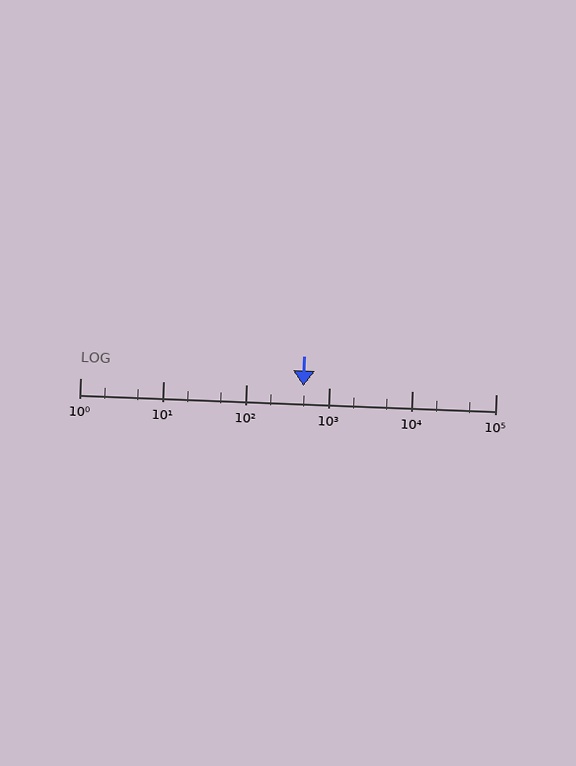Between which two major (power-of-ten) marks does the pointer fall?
The pointer is between 100 and 1000.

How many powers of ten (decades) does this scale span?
The scale spans 5 decades, from 1 to 100000.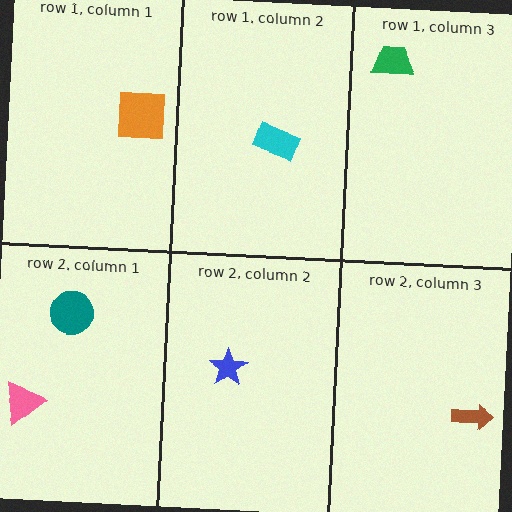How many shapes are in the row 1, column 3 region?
1.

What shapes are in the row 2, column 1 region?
The teal circle, the pink triangle.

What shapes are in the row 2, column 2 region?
The blue star.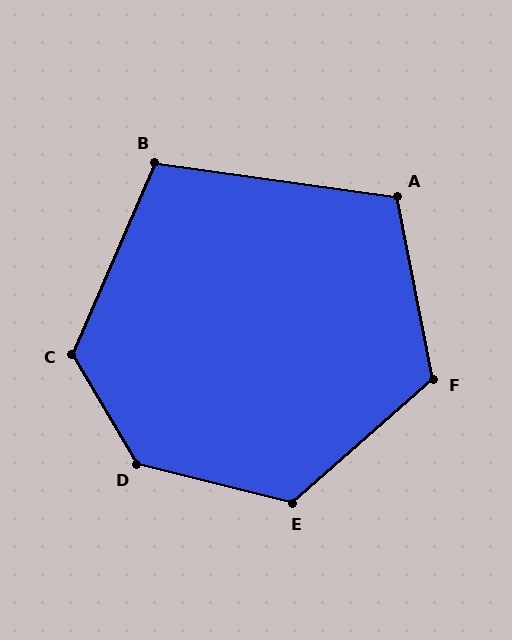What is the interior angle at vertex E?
Approximately 124 degrees (obtuse).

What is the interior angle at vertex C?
Approximately 126 degrees (obtuse).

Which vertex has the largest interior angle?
D, at approximately 135 degrees.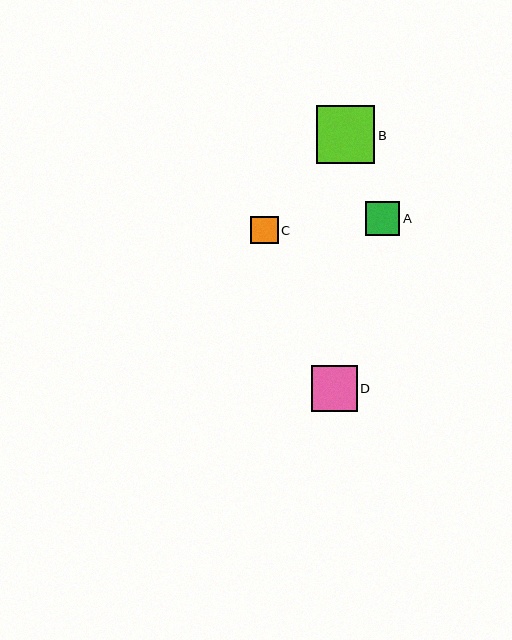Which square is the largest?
Square B is the largest with a size of approximately 58 pixels.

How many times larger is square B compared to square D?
Square B is approximately 1.3 times the size of square D.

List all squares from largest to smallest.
From largest to smallest: B, D, A, C.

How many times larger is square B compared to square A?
Square B is approximately 1.7 times the size of square A.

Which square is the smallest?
Square C is the smallest with a size of approximately 28 pixels.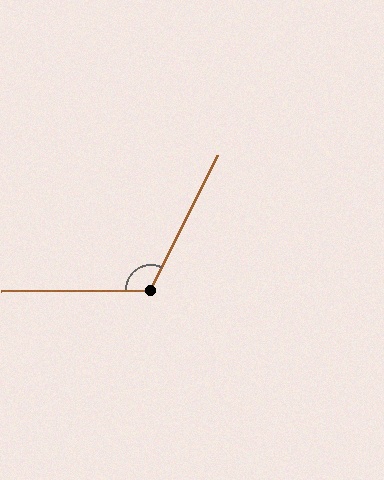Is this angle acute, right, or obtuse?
It is obtuse.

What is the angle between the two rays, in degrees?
Approximately 117 degrees.